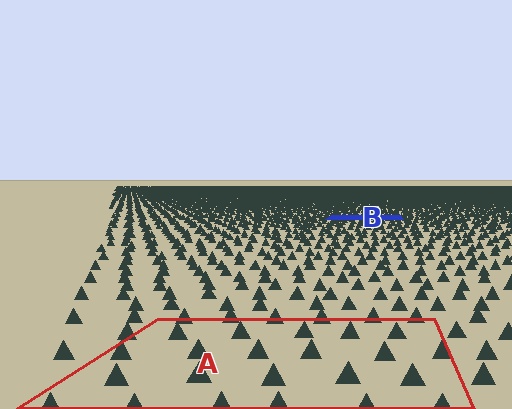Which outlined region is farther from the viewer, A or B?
Region B is farther from the viewer — the texture elements inside it appear smaller and more densely packed.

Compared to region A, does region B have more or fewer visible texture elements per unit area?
Region B has more texture elements per unit area — they are packed more densely because it is farther away.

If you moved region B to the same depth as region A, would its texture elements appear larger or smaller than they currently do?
They would appear larger. At a closer depth, the same texture elements are projected at a bigger on-screen size.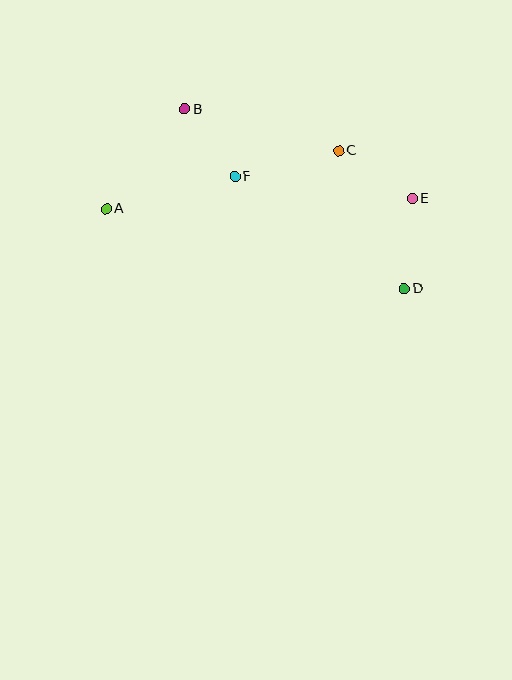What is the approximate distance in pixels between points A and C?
The distance between A and C is approximately 239 pixels.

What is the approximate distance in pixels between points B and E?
The distance between B and E is approximately 245 pixels.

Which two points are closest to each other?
Points B and F are closest to each other.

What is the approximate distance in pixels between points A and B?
The distance between A and B is approximately 127 pixels.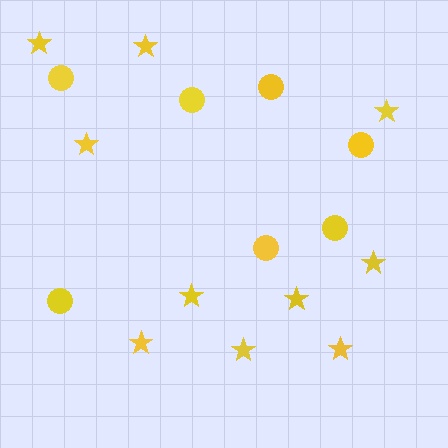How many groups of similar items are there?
There are 2 groups: one group of stars (10) and one group of circles (7).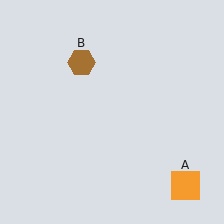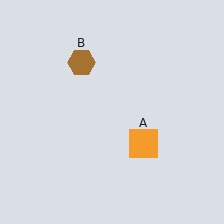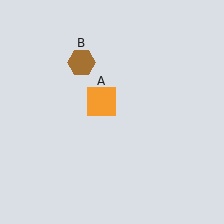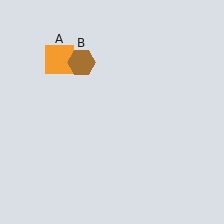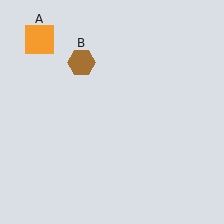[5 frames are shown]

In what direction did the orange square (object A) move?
The orange square (object A) moved up and to the left.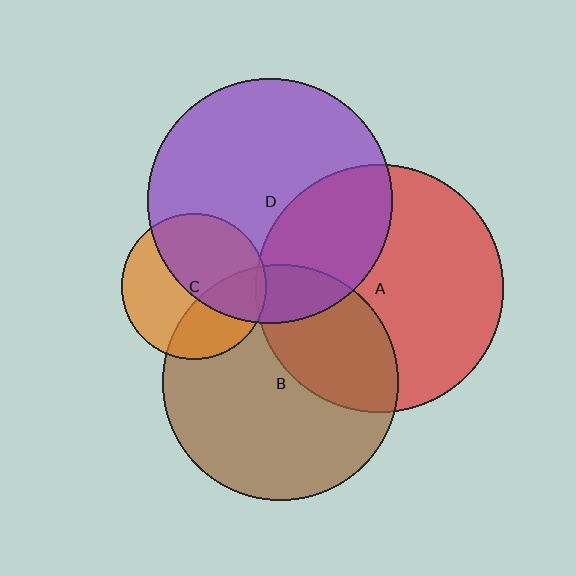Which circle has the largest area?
Circle A (red).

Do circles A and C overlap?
Yes.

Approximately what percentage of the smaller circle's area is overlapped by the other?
Approximately 5%.